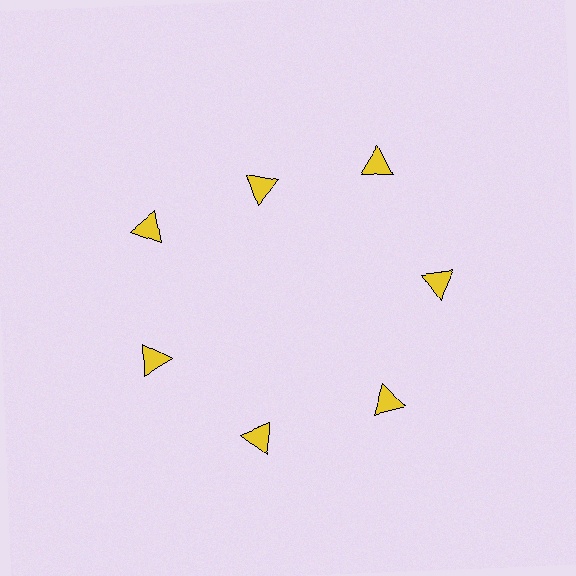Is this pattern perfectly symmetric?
No. The 7 yellow triangles are arranged in a ring, but one element near the 12 o'clock position is pulled inward toward the center, breaking the 7-fold rotational symmetry.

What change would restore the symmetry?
The symmetry would be restored by moving it outward, back onto the ring so that all 7 triangles sit at equal angles and equal distance from the center.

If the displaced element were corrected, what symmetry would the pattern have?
It would have 7-fold rotational symmetry — the pattern would map onto itself every 51 degrees.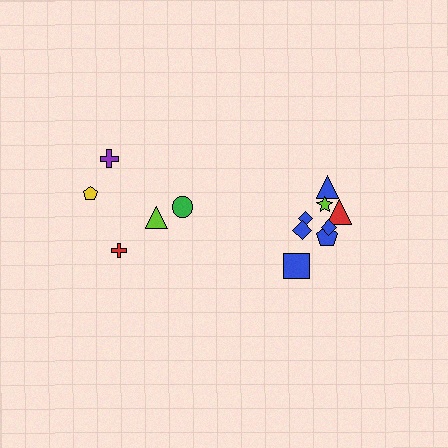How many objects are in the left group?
There are 5 objects.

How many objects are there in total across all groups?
There are 13 objects.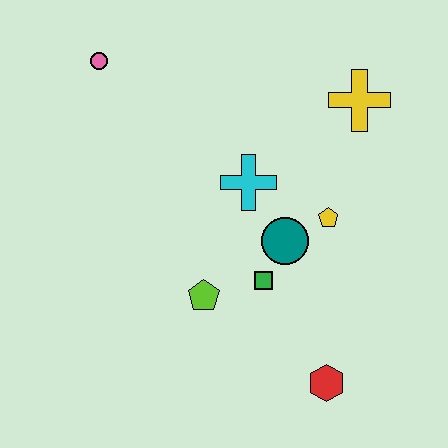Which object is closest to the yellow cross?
The yellow pentagon is closest to the yellow cross.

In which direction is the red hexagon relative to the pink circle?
The red hexagon is below the pink circle.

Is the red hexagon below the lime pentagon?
Yes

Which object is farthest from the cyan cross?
The red hexagon is farthest from the cyan cross.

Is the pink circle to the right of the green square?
No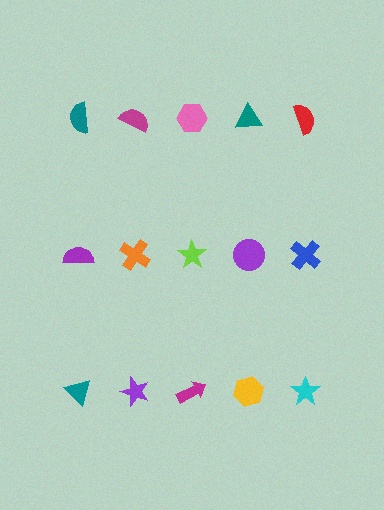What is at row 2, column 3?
A lime star.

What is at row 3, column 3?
A magenta arrow.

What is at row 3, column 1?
A teal triangle.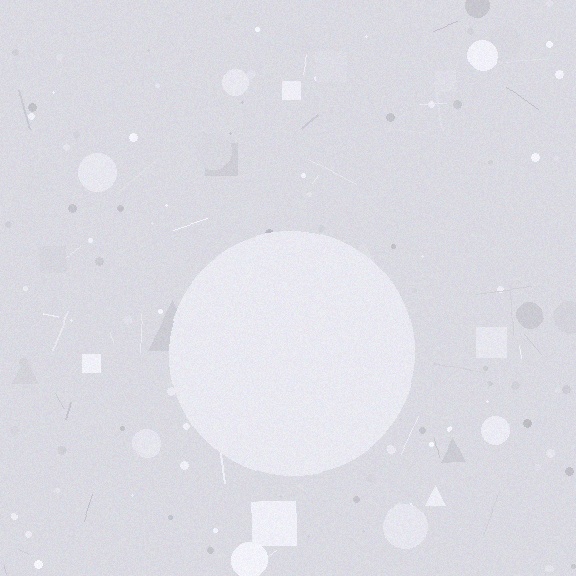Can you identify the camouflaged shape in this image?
The camouflaged shape is a circle.